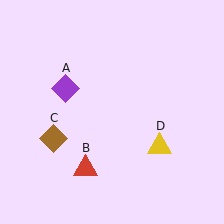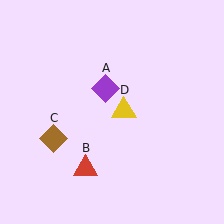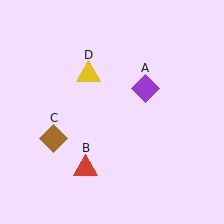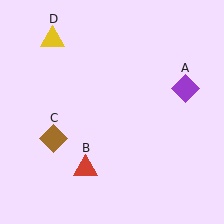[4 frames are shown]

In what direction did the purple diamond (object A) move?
The purple diamond (object A) moved right.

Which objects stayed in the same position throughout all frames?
Red triangle (object B) and brown diamond (object C) remained stationary.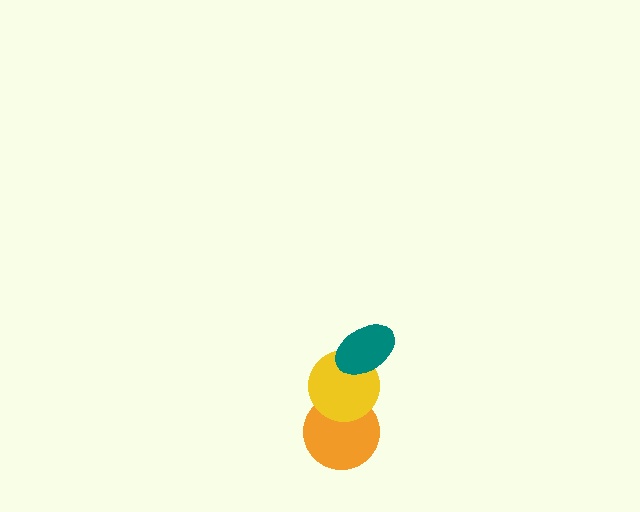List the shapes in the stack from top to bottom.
From top to bottom: the teal ellipse, the yellow circle, the orange circle.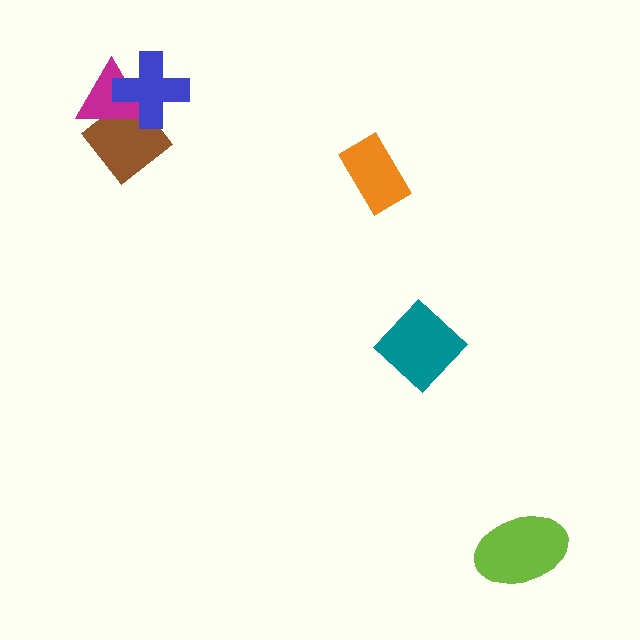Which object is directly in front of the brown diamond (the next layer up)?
The magenta triangle is directly in front of the brown diamond.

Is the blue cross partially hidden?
No, no other shape covers it.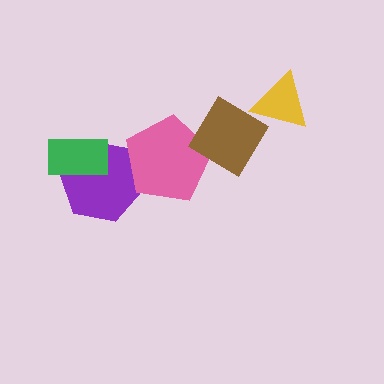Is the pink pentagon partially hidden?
Yes, it is partially covered by another shape.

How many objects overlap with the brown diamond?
2 objects overlap with the brown diamond.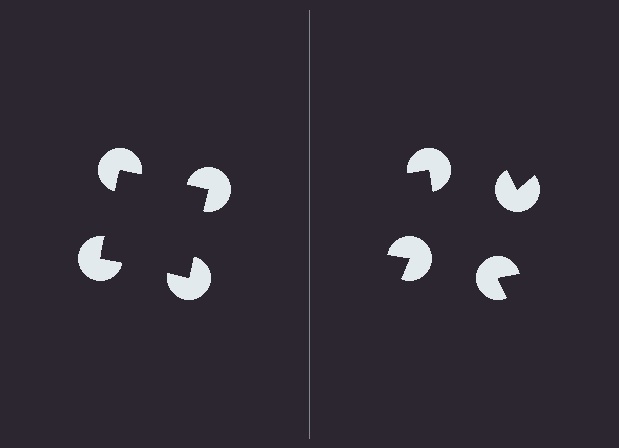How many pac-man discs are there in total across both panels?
8 — 4 on each side.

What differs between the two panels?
The pac-man discs are positioned identically on both sides; only the wedge orientations differ. On the left they align to a square; on the right they are misaligned.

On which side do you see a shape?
An illusory square appears on the left side. On the right side the wedge cuts are rotated, so no coherent shape forms.